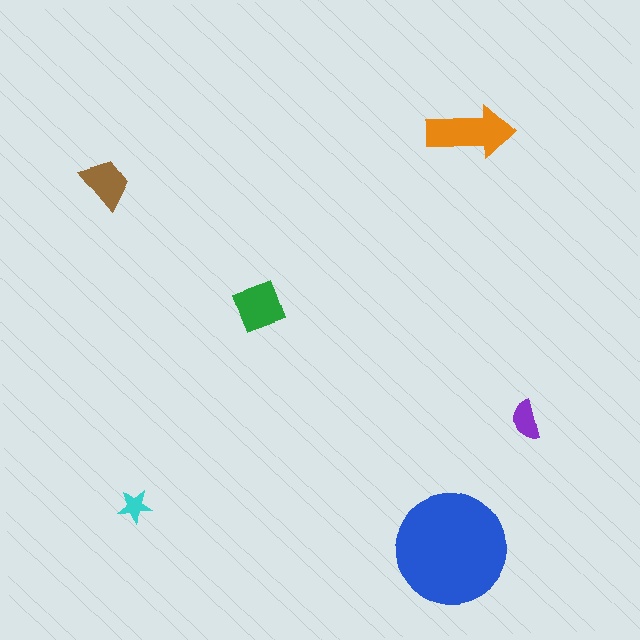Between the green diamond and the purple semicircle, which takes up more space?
The green diamond.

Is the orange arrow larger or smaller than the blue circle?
Smaller.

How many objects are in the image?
There are 6 objects in the image.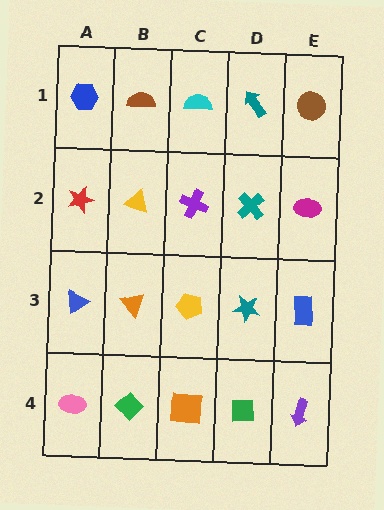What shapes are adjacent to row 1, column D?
A teal cross (row 2, column D), a cyan semicircle (row 1, column C), a brown circle (row 1, column E).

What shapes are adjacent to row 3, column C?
A purple cross (row 2, column C), an orange square (row 4, column C), an orange triangle (row 3, column B), a teal star (row 3, column D).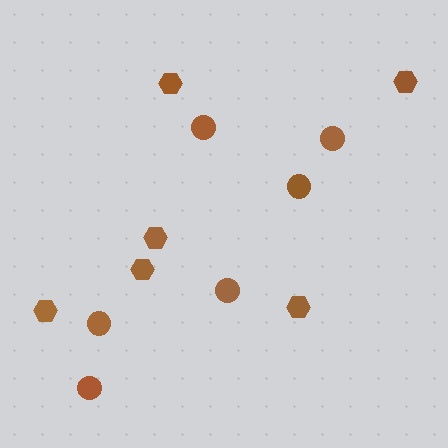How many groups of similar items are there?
There are 2 groups: one group of circles (6) and one group of hexagons (6).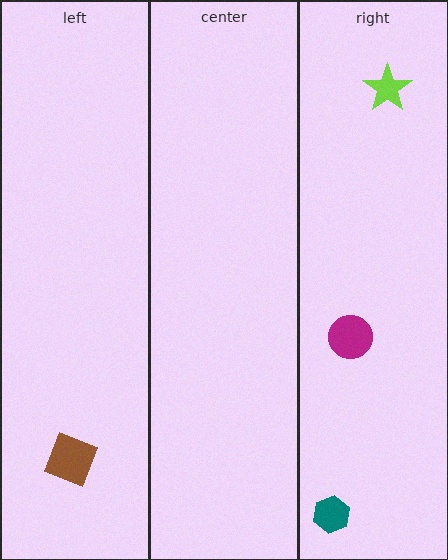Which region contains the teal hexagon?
The right region.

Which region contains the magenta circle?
The right region.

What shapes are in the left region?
The brown square.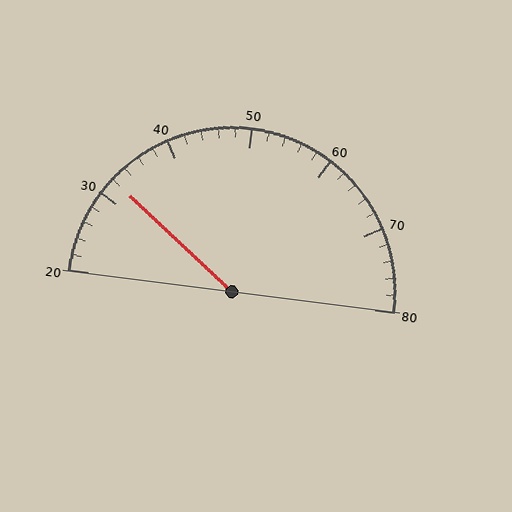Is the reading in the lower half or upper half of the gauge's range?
The reading is in the lower half of the range (20 to 80).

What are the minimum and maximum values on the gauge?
The gauge ranges from 20 to 80.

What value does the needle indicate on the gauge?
The needle indicates approximately 32.